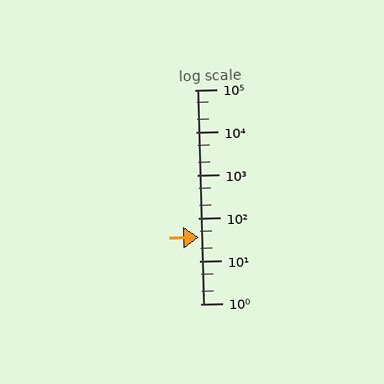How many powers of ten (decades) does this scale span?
The scale spans 5 decades, from 1 to 100000.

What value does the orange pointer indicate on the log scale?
The pointer indicates approximately 35.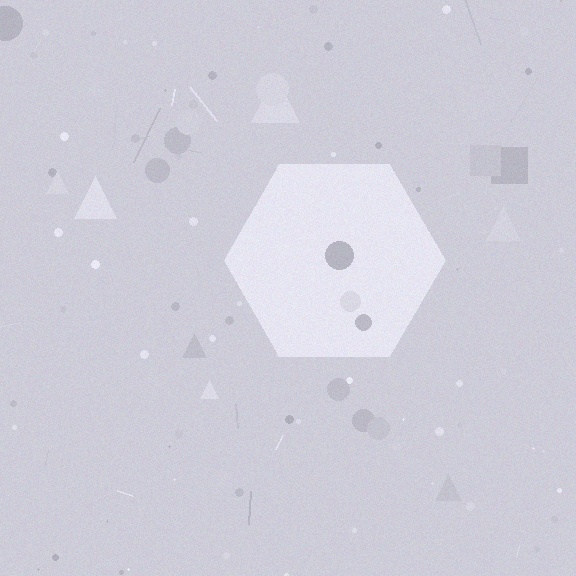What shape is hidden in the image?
A hexagon is hidden in the image.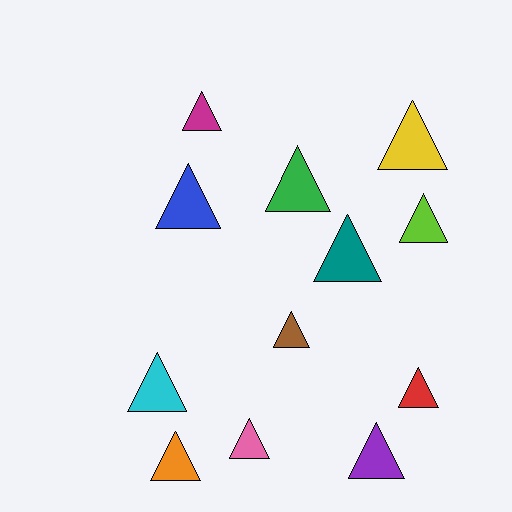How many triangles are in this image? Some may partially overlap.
There are 12 triangles.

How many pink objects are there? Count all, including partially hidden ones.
There is 1 pink object.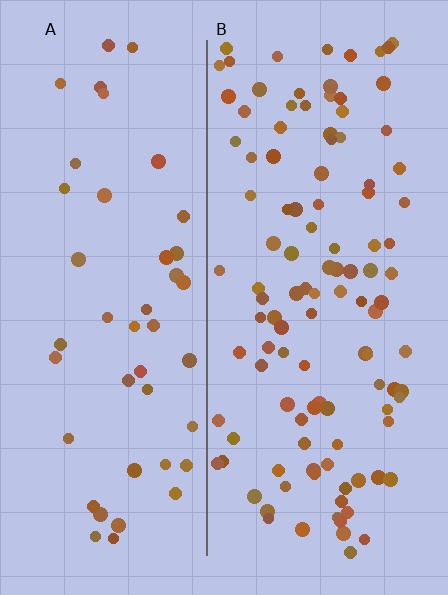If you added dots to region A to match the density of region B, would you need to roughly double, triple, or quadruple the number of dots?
Approximately double.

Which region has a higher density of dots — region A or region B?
B (the right).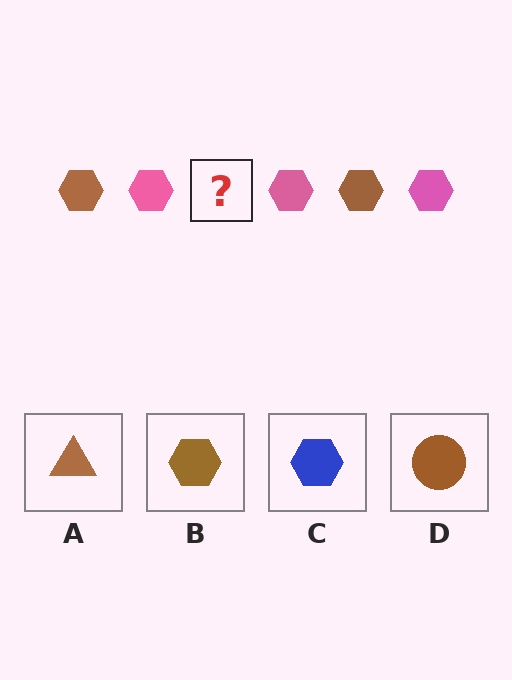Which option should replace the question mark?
Option B.